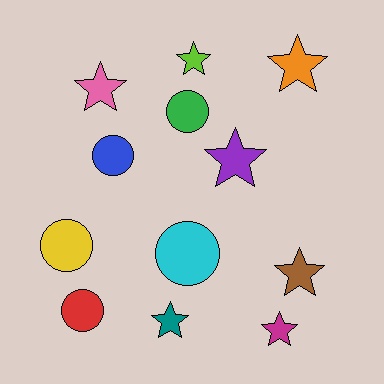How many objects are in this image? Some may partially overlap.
There are 12 objects.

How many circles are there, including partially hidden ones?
There are 5 circles.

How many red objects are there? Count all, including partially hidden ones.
There is 1 red object.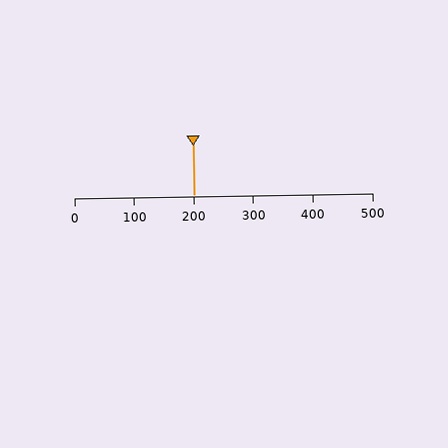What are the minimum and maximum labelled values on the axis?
The axis runs from 0 to 500.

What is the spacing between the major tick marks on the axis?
The major ticks are spaced 100 apart.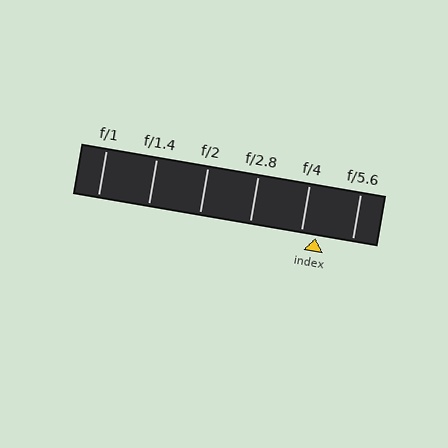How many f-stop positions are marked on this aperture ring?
There are 6 f-stop positions marked.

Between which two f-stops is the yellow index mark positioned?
The index mark is between f/4 and f/5.6.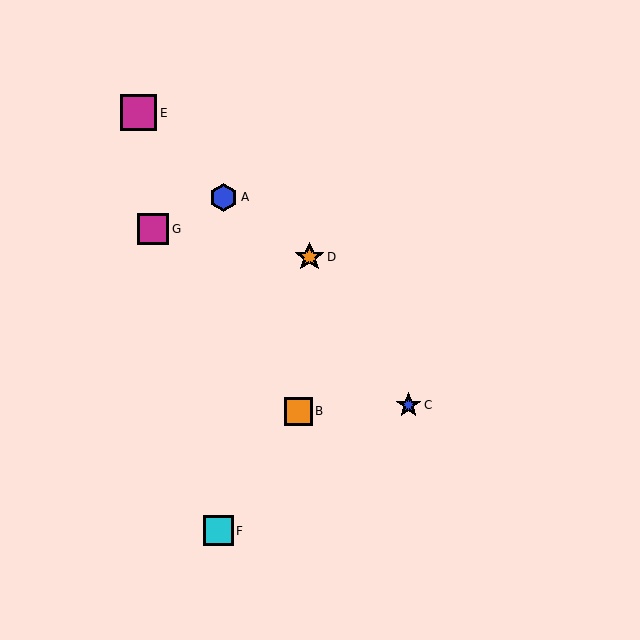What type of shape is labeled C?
Shape C is a blue star.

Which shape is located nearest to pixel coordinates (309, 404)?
The orange square (labeled B) at (298, 411) is nearest to that location.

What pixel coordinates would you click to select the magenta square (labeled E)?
Click at (139, 113) to select the magenta square E.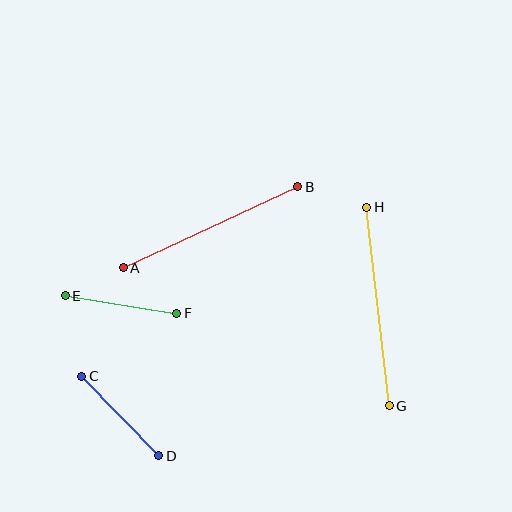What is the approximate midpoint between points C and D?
The midpoint is at approximately (120, 416) pixels.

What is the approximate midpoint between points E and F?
The midpoint is at approximately (121, 305) pixels.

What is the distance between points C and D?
The distance is approximately 110 pixels.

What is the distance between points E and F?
The distance is approximately 113 pixels.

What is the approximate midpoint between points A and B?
The midpoint is at approximately (210, 227) pixels.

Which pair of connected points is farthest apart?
Points G and H are farthest apart.